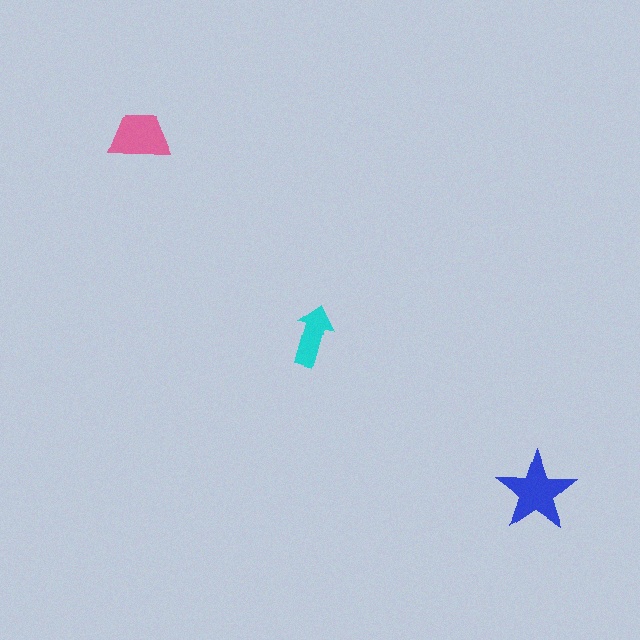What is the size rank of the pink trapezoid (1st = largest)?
2nd.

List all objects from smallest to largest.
The cyan arrow, the pink trapezoid, the blue star.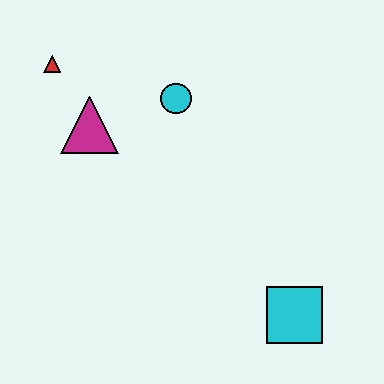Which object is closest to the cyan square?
The cyan circle is closest to the cyan square.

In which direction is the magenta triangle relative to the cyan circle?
The magenta triangle is to the left of the cyan circle.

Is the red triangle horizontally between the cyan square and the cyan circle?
No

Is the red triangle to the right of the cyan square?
No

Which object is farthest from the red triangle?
The cyan square is farthest from the red triangle.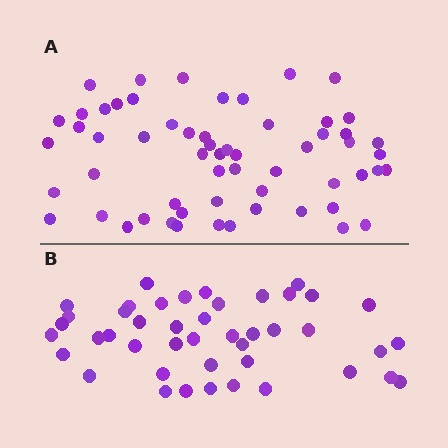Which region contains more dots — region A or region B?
Region A (the top region) has more dots.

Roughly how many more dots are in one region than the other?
Region A has approximately 15 more dots than region B.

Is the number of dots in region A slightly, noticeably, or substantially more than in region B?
Region A has noticeably more, but not dramatically so. The ratio is roughly 1.3 to 1.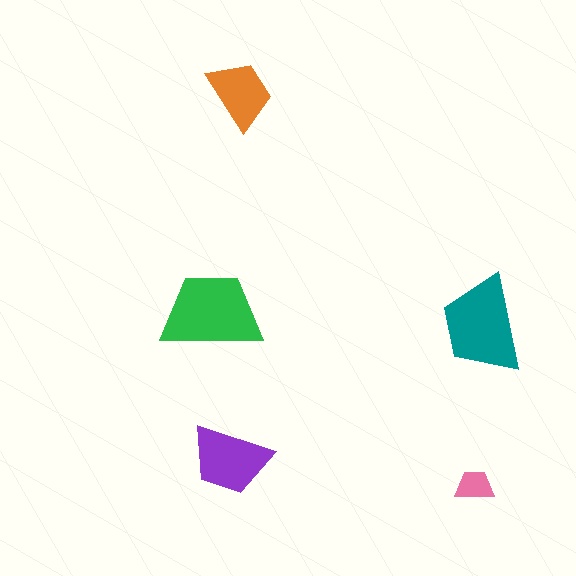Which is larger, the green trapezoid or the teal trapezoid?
The green one.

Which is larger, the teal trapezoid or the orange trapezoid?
The teal one.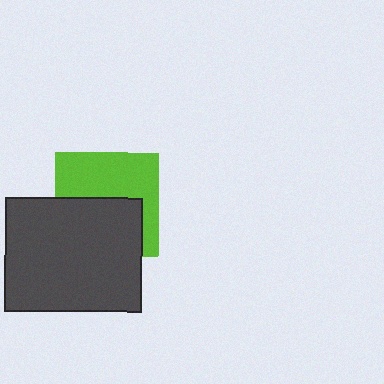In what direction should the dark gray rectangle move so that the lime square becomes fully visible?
The dark gray rectangle should move down. That is the shortest direction to clear the overlap and leave the lime square fully visible.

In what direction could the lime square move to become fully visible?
The lime square could move up. That would shift it out from behind the dark gray rectangle entirely.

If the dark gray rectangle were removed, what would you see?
You would see the complete lime square.